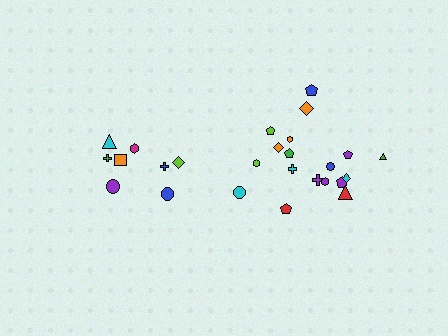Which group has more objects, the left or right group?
The right group.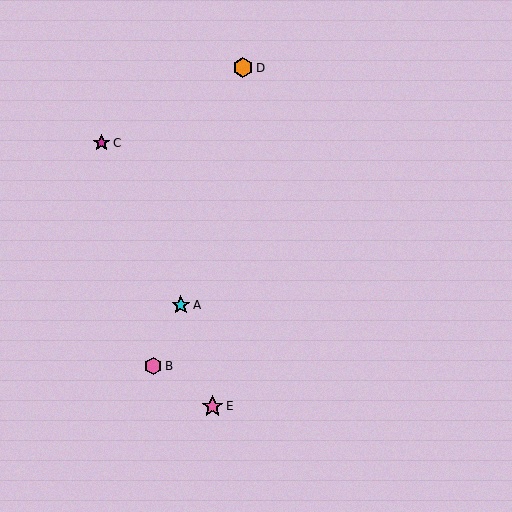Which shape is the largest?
The pink star (labeled E) is the largest.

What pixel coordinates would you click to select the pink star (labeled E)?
Click at (213, 406) to select the pink star E.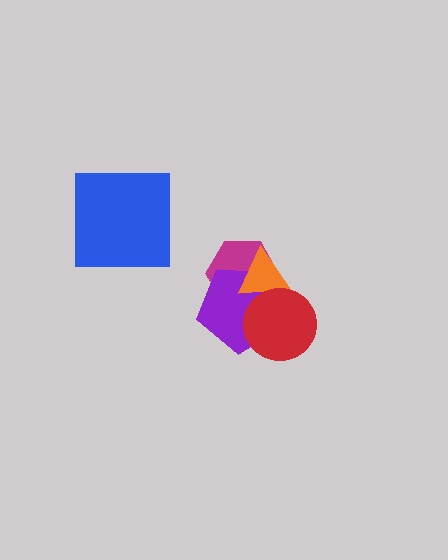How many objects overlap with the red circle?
3 objects overlap with the red circle.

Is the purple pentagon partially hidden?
Yes, it is partially covered by another shape.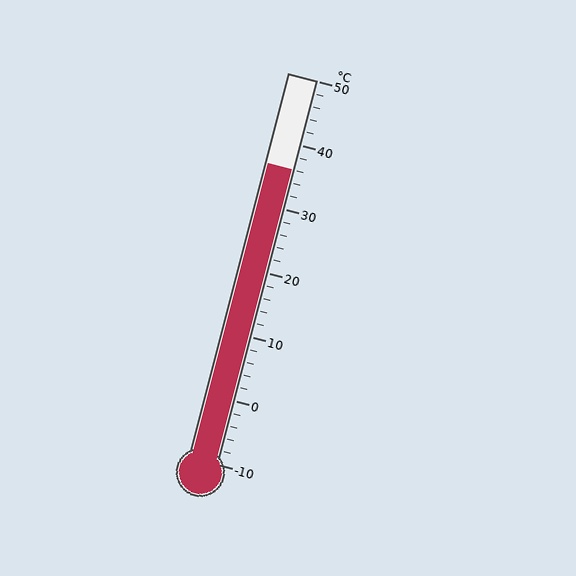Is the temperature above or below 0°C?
The temperature is above 0°C.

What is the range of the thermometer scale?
The thermometer scale ranges from -10°C to 50°C.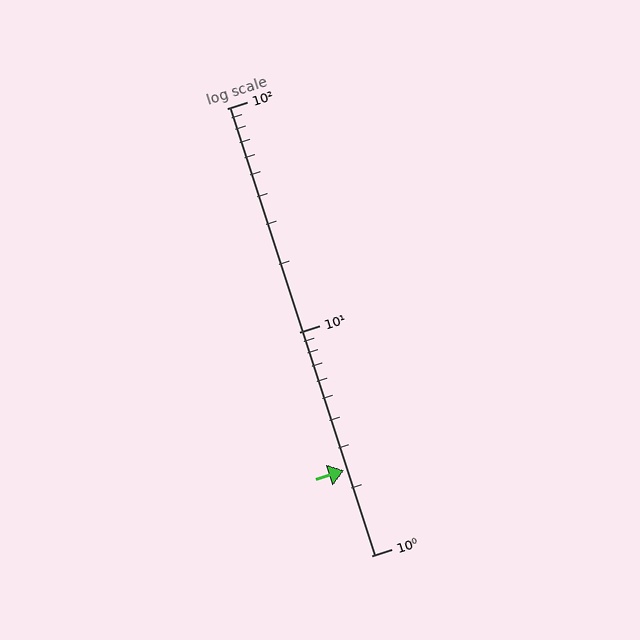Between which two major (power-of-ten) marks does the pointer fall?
The pointer is between 1 and 10.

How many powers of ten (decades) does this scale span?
The scale spans 2 decades, from 1 to 100.